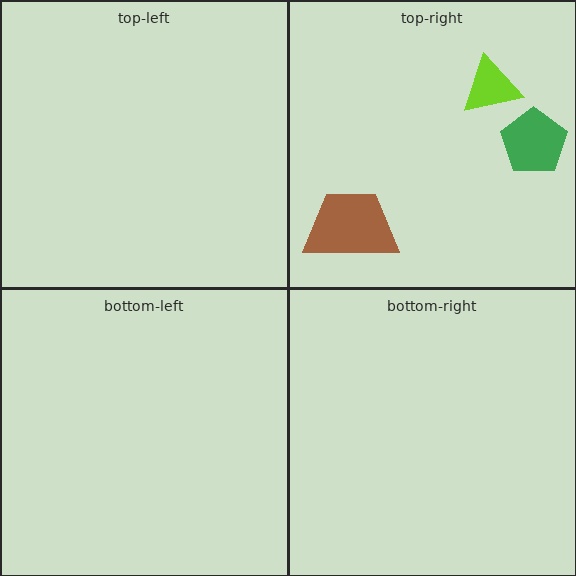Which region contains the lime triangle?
The top-right region.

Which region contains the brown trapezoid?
The top-right region.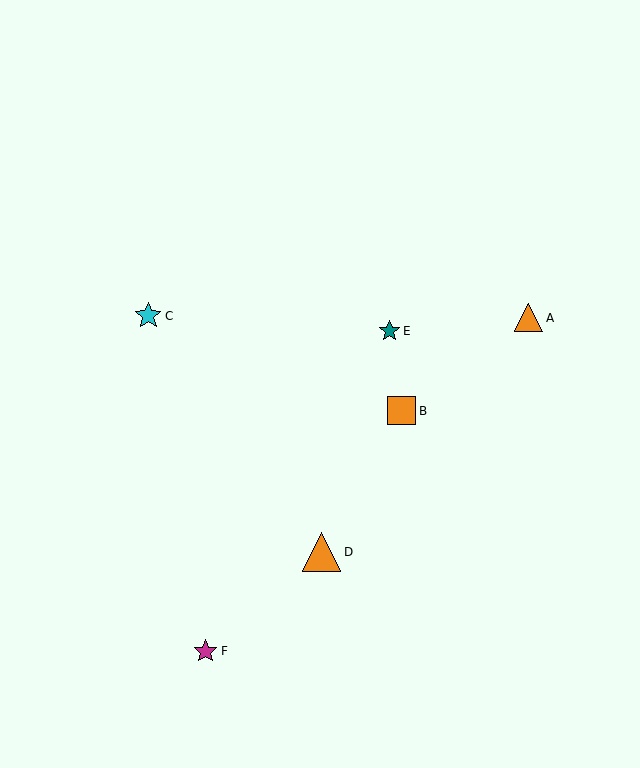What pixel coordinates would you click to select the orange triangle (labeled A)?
Click at (529, 318) to select the orange triangle A.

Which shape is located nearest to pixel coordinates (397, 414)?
The orange square (labeled B) at (402, 411) is nearest to that location.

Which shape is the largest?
The orange triangle (labeled D) is the largest.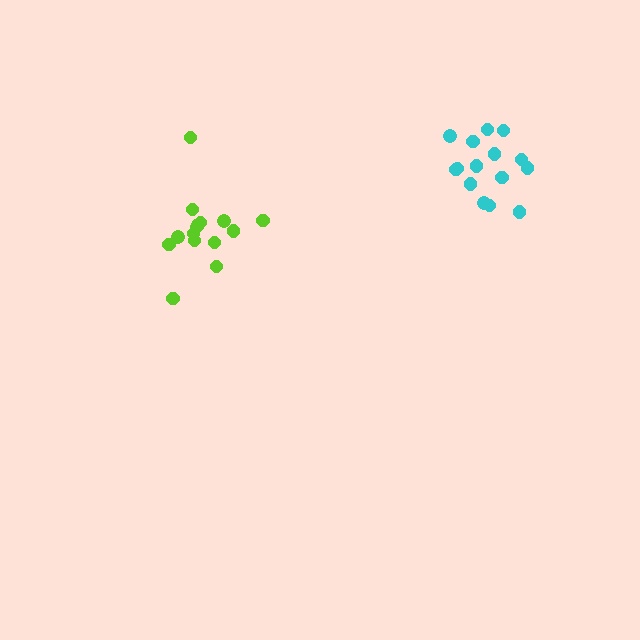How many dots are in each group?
Group 1: 15 dots, Group 2: 15 dots (30 total).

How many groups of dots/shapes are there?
There are 2 groups.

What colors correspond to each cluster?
The clusters are colored: cyan, lime.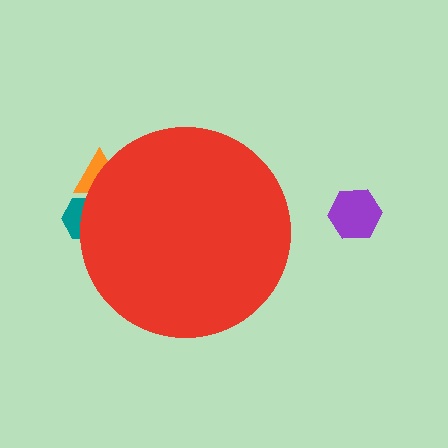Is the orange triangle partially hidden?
Yes, the orange triangle is partially hidden behind the red circle.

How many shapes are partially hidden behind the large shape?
2 shapes are partially hidden.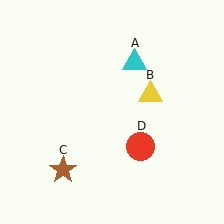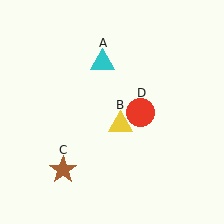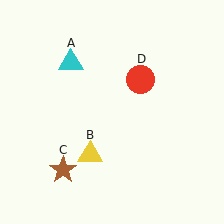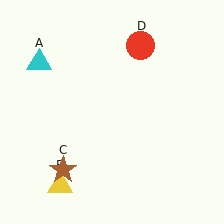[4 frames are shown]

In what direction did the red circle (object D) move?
The red circle (object D) moved up.